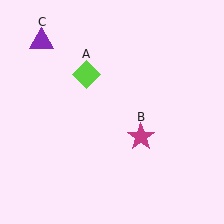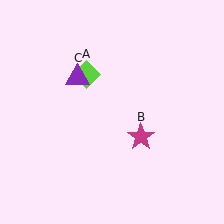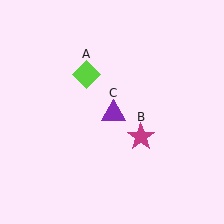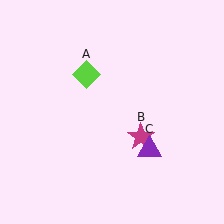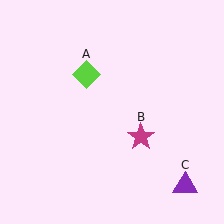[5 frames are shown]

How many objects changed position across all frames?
1 object changed position: purple triangle (object C).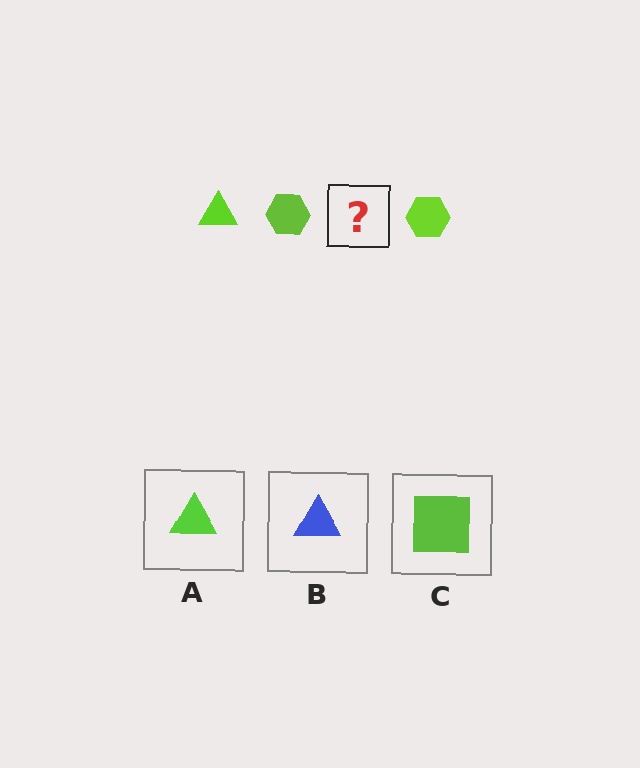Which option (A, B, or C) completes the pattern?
A.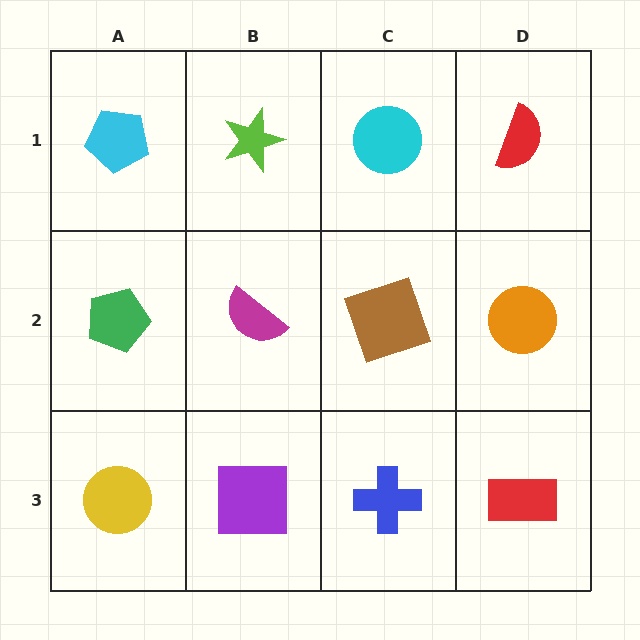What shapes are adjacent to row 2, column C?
A cyan circle (row 1, column C), a blue cross (row 3, column C), a magenta semicircle (row 2, column B), an orange circle (row 2, column D).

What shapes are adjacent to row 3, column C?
A brown square (row 2, column C), a purple square (row 3, column B), a red rectangle (row 3, column D).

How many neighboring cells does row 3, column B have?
3.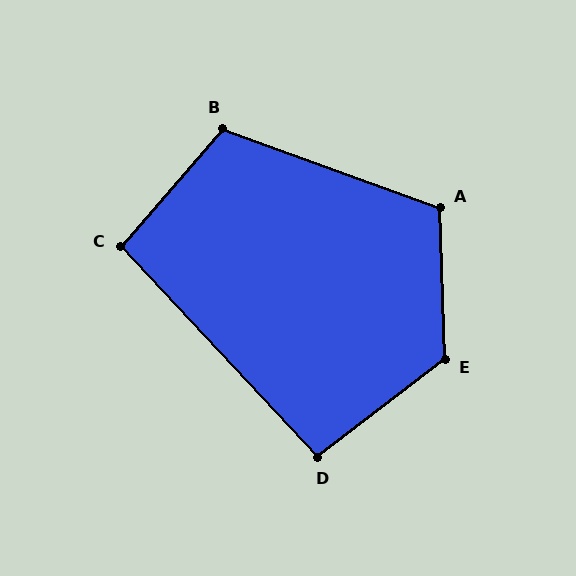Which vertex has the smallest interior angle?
D, at approximately 95 degrees.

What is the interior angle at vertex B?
Approximately 111 degrees (obtuse).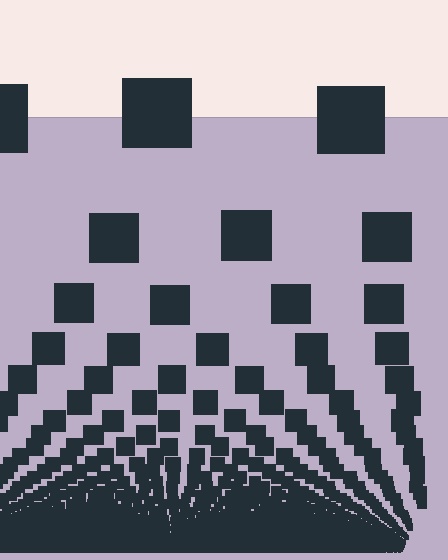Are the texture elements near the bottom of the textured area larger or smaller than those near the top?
Smaller. The gradient is inverted — elements near the bottom are smaller and denser.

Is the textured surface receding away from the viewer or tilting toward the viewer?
The surface appears to tilt toward the viewer. Texture elements get larger and sparser toward the top.